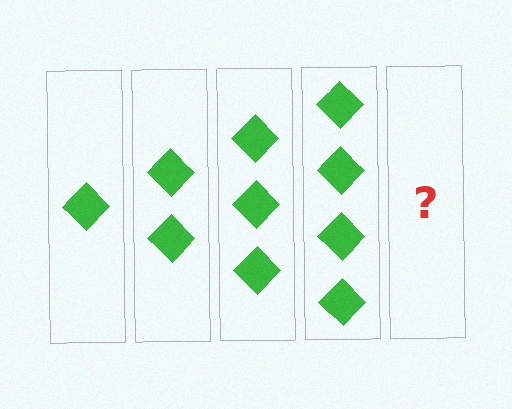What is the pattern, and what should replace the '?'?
The pattern is that each step adds one more diamond. The '?' should be 5 diamonds.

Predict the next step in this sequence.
The next step is 5 diamonds.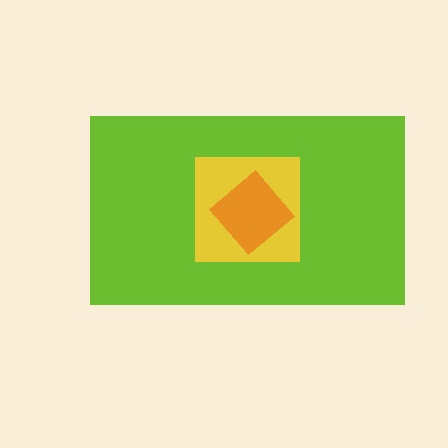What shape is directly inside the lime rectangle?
The yellow square.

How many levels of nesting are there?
3.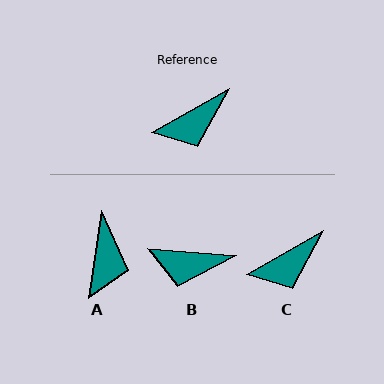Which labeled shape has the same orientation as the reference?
C.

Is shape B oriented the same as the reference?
No, it is off by about 34 degrees.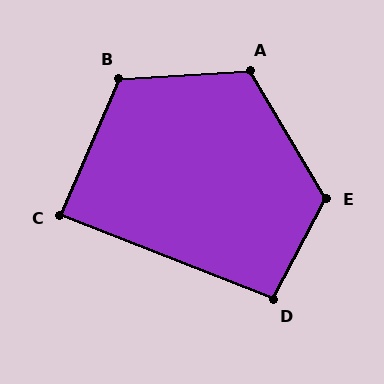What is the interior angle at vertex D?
Approximately 96 degrees (obtuse).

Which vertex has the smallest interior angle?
C, at approximately 88 degrees.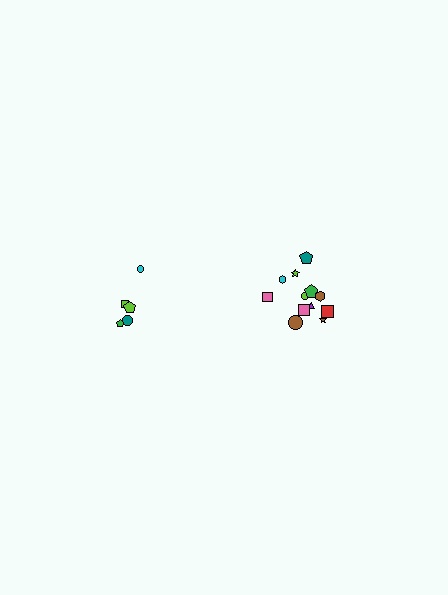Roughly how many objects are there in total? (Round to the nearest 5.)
Roughly 15 objects in total.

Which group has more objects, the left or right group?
The right group.